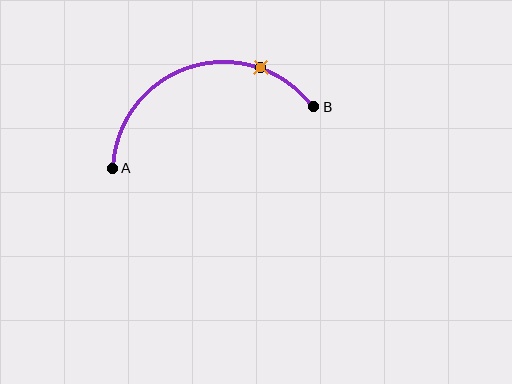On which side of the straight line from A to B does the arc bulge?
The arc bulges above the straight line connecting A and B.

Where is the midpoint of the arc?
The arc midpoint is the point on the curve farthest from the straight line joining A and B. It sits above that line.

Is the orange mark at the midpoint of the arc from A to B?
No. The orange mark lies on the arc but is closer to endpoint B. The arc midpoint would be at the point on the curve equidistant along the arc from both A and B.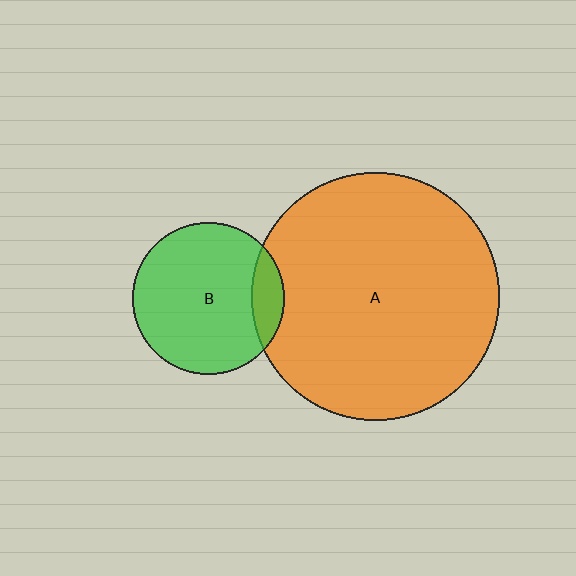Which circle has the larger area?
Circle A (orange).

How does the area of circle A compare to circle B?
Approximately 2.7 times.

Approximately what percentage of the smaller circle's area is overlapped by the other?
Approximately 15%.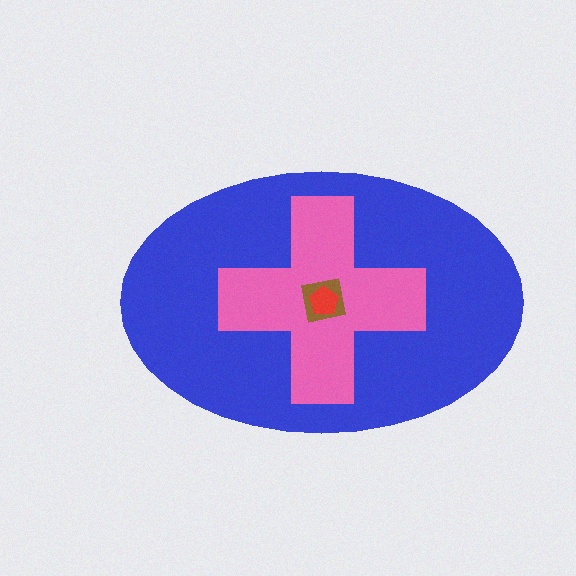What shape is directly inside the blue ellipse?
The pink cross.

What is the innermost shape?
The red pentagon.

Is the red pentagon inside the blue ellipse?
Yes.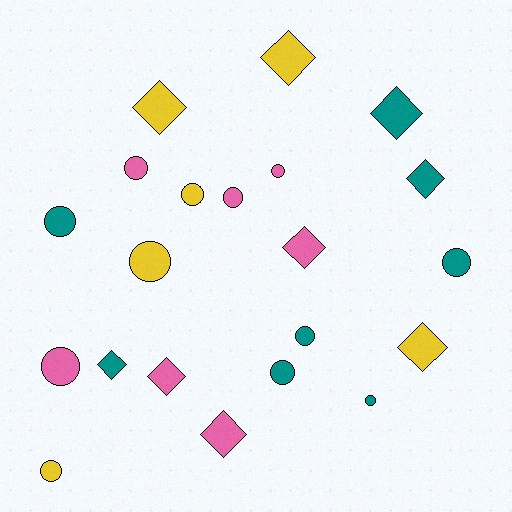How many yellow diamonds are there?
There are 3 yellow diamonds.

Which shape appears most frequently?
Circle, with 12 objects.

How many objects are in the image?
There are 21 objects.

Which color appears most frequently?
Teal, with 8 objects.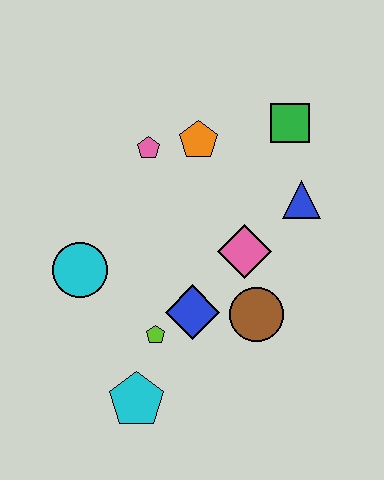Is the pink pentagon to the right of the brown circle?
No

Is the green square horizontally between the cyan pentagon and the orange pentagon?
No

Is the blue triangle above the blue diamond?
Yes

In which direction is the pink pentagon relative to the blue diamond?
The pink pentagon is above the blue diamond.